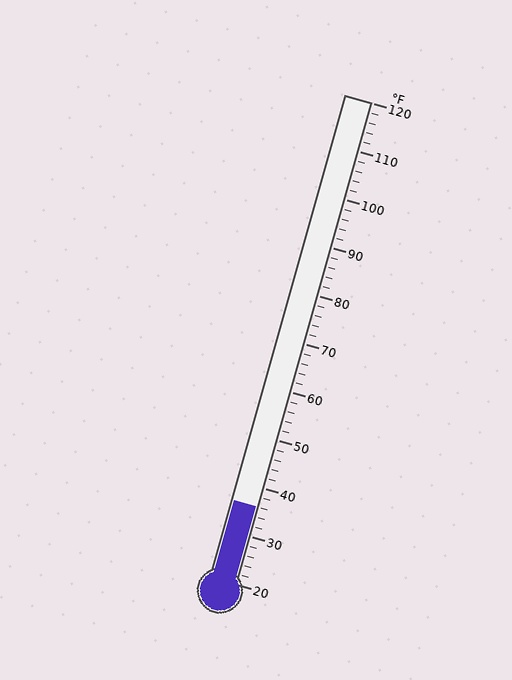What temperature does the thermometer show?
The thermometer shows approximately 36°F.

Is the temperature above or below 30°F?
The temperature is above 30°F.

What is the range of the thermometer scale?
The thermometer scale ranges from 20°F to 120°F.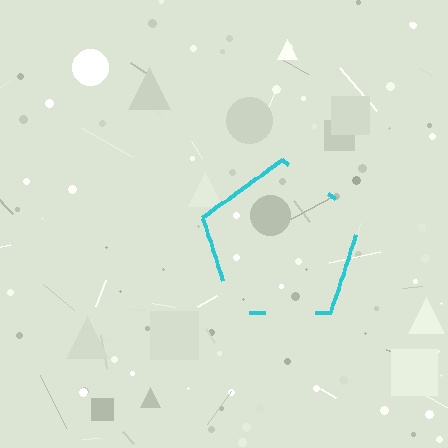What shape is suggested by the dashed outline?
The dashed outline suggests a pentagon.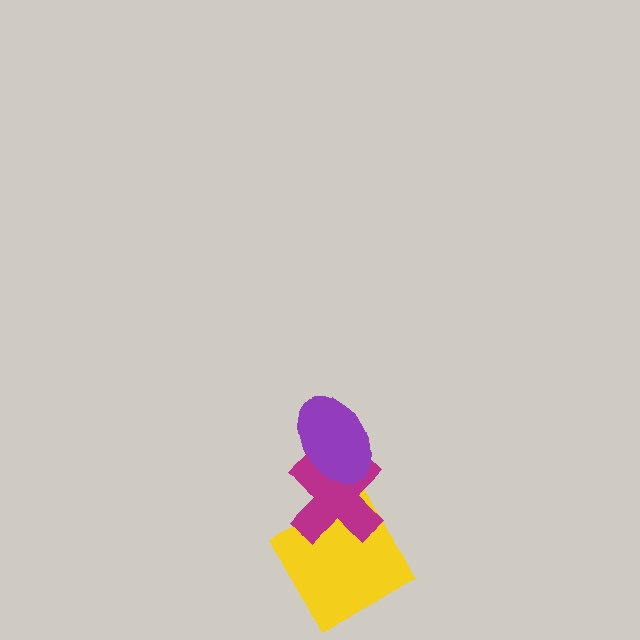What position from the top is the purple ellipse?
The purple ellipse is 1st from the top.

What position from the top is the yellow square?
The yellow square is 3rd from the top.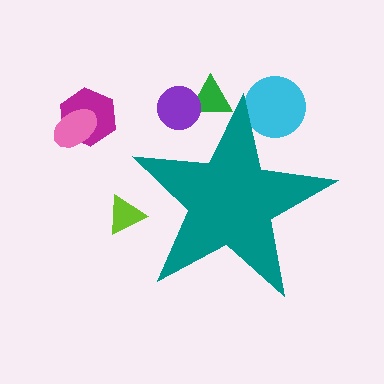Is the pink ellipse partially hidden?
No, the pink ellipse is fully visible.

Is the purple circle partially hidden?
Yes, the purple circle is partially hidden behind the teal star.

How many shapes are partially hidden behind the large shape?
4 shapes are partially hidden.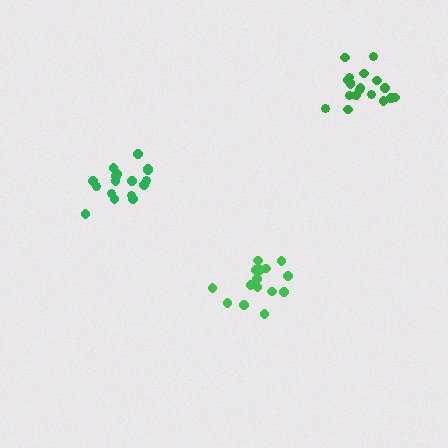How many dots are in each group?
Group 1: 15 dots, Group 2: 17 dots, Group 3: 19 dots (51 total).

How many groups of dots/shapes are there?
There are 3 groups.